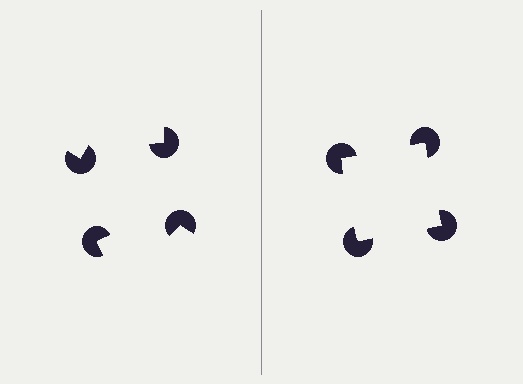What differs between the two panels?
The pac-man discs are positioned identically on both sides; only the wedge orientations differ. On the right they align to a square; on the left they are misaligned.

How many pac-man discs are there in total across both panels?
8 — 4 on each side.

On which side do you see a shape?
An illusory square appears on the right side. On the left side the wedge cuts are rotated, so no coherent shape forms.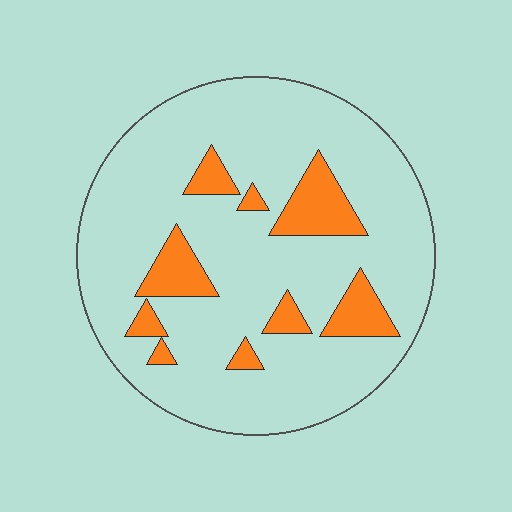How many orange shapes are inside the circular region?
9.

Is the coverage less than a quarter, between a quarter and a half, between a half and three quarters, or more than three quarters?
Less than a quarter.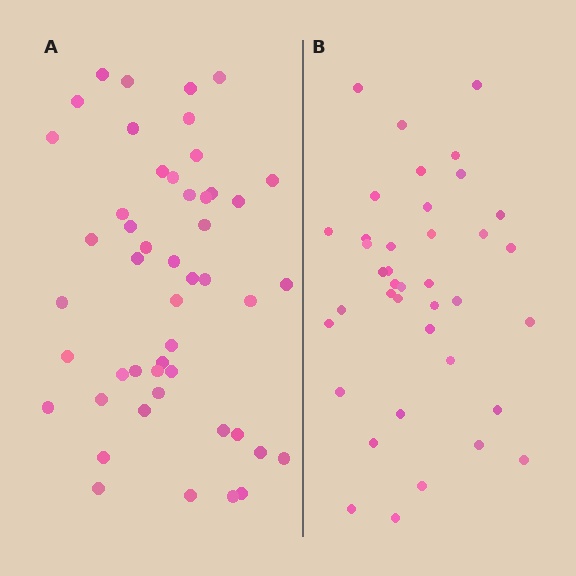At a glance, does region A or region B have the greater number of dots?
Region A (the left region) has more dots.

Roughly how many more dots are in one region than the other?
Region A has roughly 10 or so more dots than region B.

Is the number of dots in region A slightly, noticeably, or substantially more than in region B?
Region A has noticeably more, but not dramatically so. The ratio is roughly 1.3 to 1.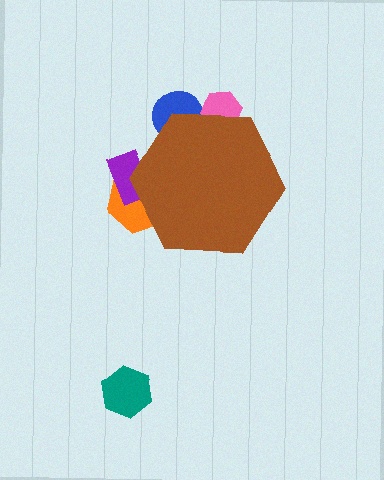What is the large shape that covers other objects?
A brown hexagon.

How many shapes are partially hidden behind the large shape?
4 shapes are partially hidden.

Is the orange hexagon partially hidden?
Yes, the orange hexagon is partially hidden behind the brown hexagon.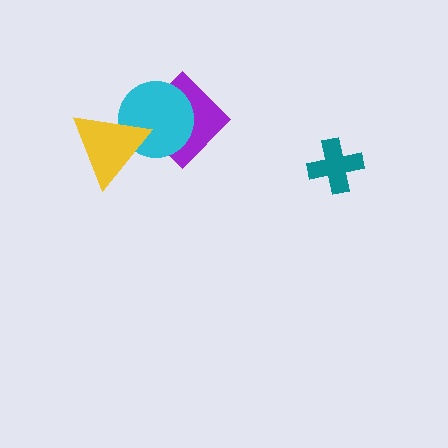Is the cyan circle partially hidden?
Yes, it is partially covered by another shape.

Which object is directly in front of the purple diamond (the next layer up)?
The cyan circle is directly in front of the purple diamond.